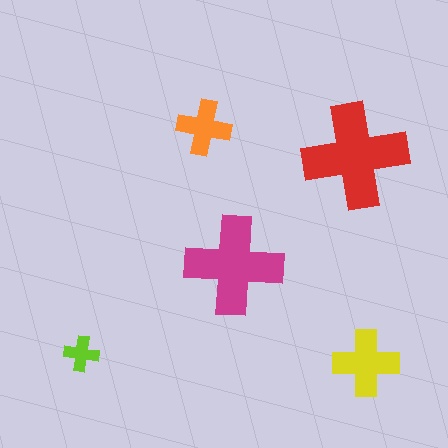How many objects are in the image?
There are 5 objects in the image.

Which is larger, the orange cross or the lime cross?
The orange one.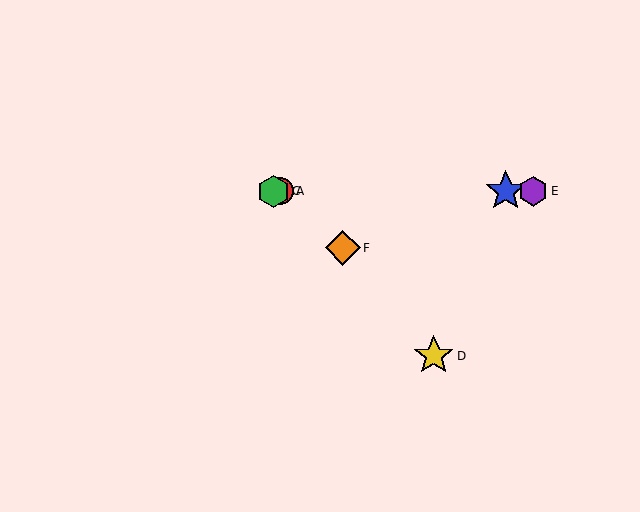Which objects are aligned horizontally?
Objects A, B, C, E are aligned horizontally.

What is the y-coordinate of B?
Object B is at y≈191.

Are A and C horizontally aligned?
Yes, both are at y≈191.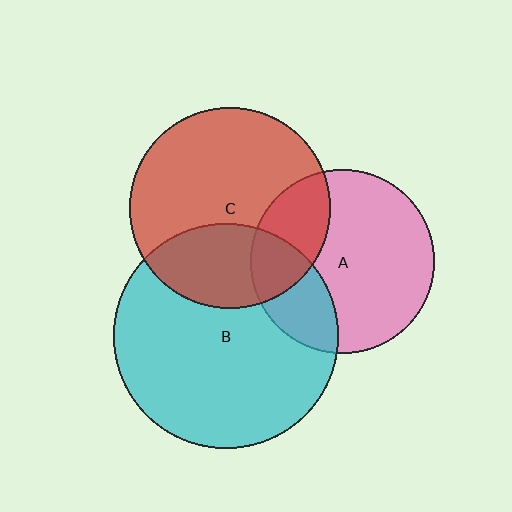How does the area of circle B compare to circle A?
Approximately 1.5 times.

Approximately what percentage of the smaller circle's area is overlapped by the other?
Approximately 30%.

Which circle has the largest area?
Circle B (cyan).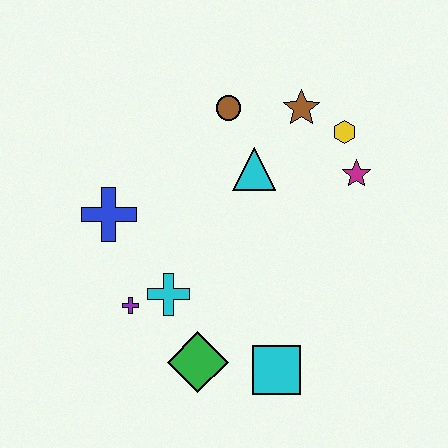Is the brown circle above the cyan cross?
Yes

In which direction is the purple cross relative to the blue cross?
The purple cross is below the blue cross.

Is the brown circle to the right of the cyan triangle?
No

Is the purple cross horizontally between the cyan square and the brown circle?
No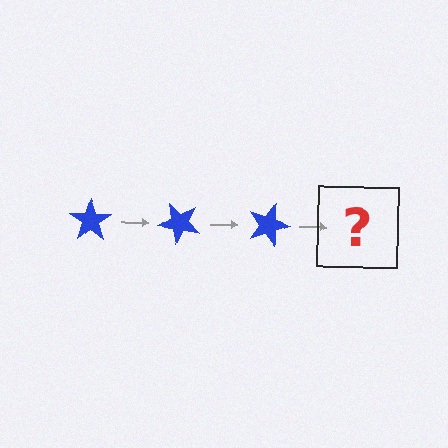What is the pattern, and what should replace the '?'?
The pattern is that the star rotates 45 degrees each step. The '?' should be a blue star rotated 135 degrees.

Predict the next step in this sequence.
The next step is a blue star rotated 135 degrees.